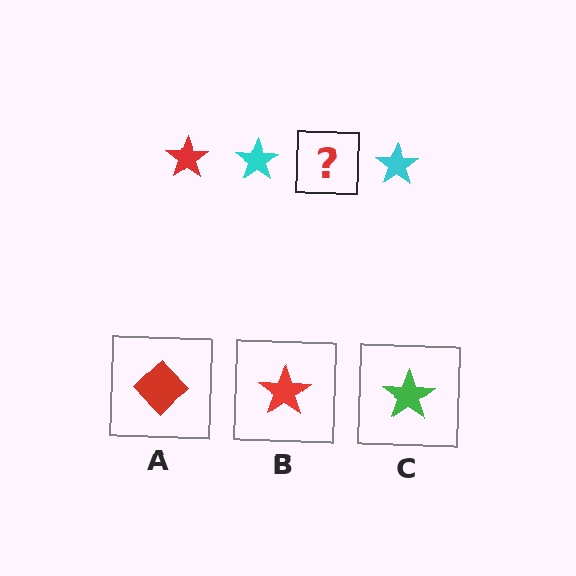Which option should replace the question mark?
Option B.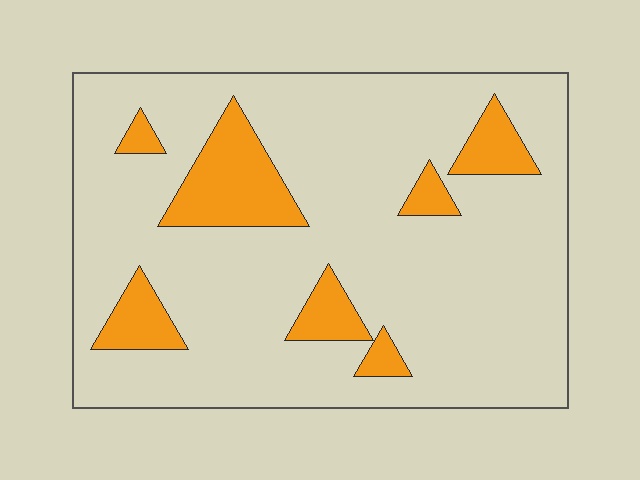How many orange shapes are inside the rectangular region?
7.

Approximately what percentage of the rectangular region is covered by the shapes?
Approximately 15%.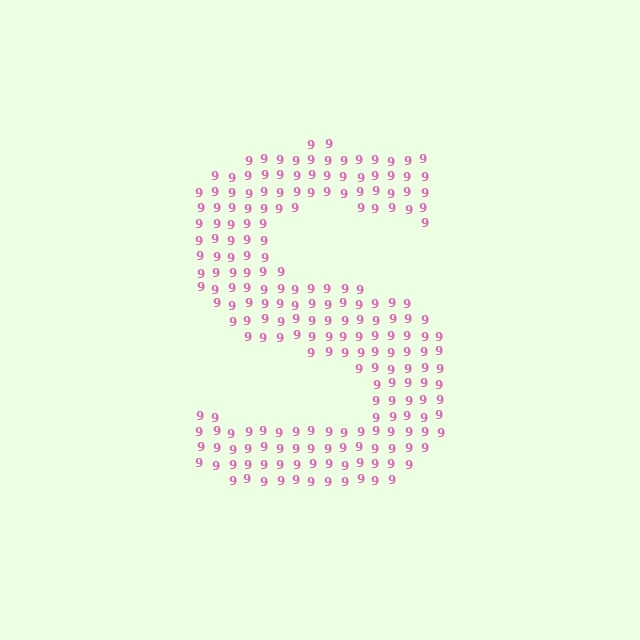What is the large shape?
The large shape is the letter S.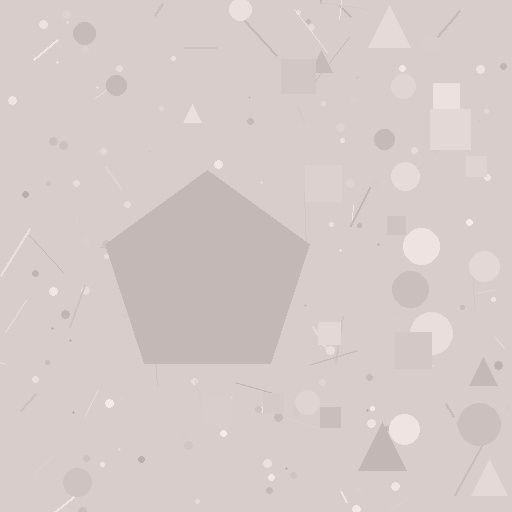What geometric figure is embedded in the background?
A pentagon is embedded in the background.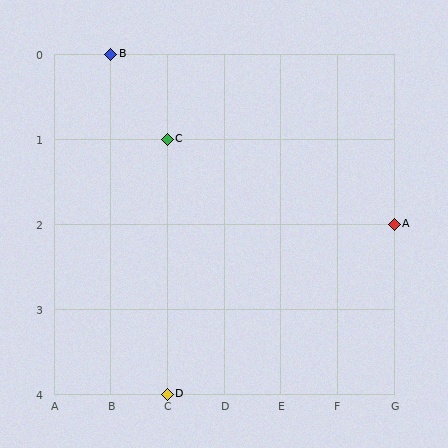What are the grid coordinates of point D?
Point D is at grid coordinates (C, 4).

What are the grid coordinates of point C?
Point C is at grid coordinates (C, 1).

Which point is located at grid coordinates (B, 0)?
Point B is at (B, 0).